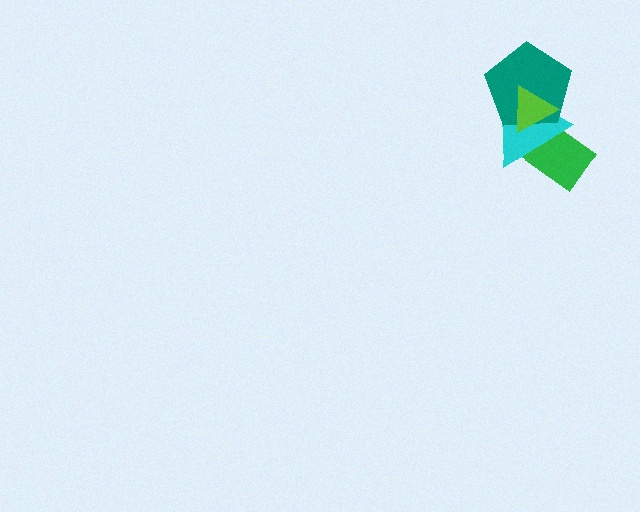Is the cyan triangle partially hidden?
Yes, it is partially covered by another shape.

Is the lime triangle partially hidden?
No, no other shape covers it.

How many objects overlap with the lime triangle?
3 objects overlap with the lime triangle.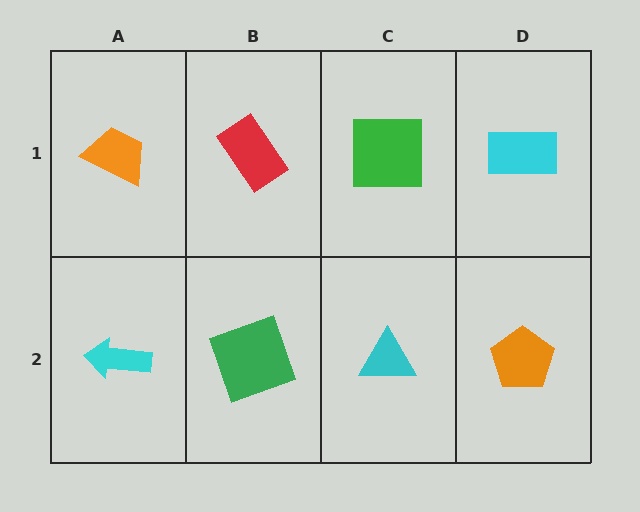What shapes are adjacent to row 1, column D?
An orange pentagon (row 2, column D), a green square (row 1, column C).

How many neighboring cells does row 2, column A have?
2.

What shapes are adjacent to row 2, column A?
An orange trapezoid (row 1, column A), a green square (row 2, column B).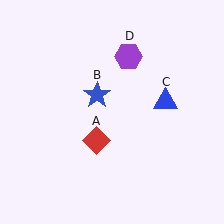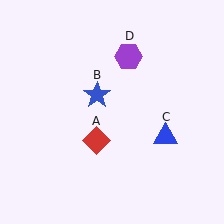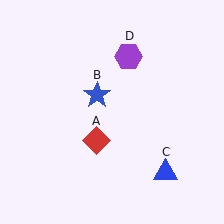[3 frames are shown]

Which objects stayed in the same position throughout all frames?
Red diamond (object A) and blue star (object B) and purple hexagon (object D) remained stationary.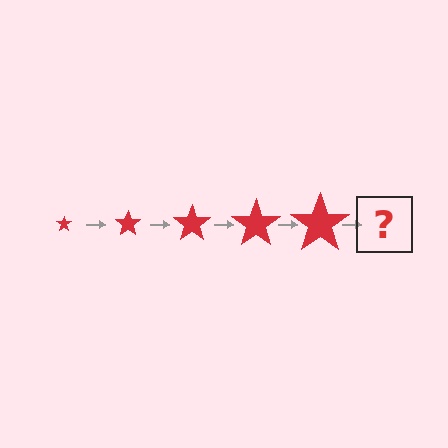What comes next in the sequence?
The next element should be a red star, larger than the previous one.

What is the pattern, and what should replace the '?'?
The pattern is that the star gets progressively larger each step. The '?' should be a red star, larger than the previous one.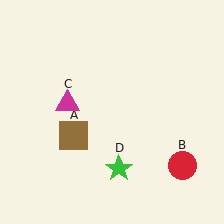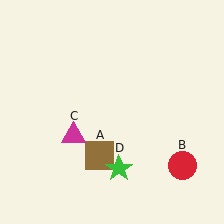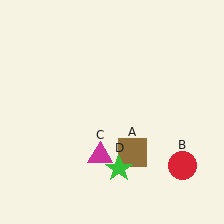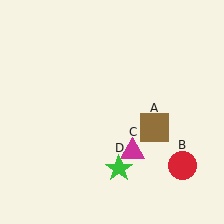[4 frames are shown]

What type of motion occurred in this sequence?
The brown square (object A), magenta triangle (object C) rotated counterclockwise around the center of the scene.